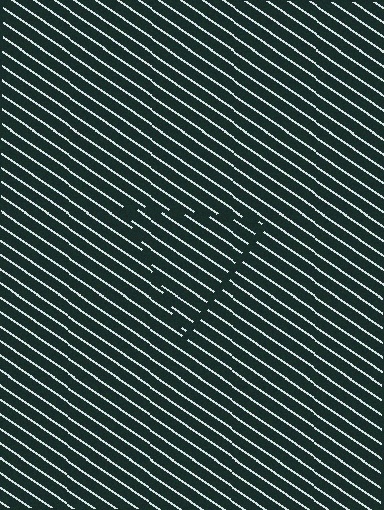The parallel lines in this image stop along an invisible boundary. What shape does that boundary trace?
An illusory triangle. The interior of the shape contains the same grating, shifted by half a period — the contour is defined by the phase discontinuity where line-ends from the inner and outer gratings abut.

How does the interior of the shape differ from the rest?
The interior of the shape contains the same grating, shifted by half a period — the contour is defined by the phase discontinuity where line-ends from the inner and outer gratings abut.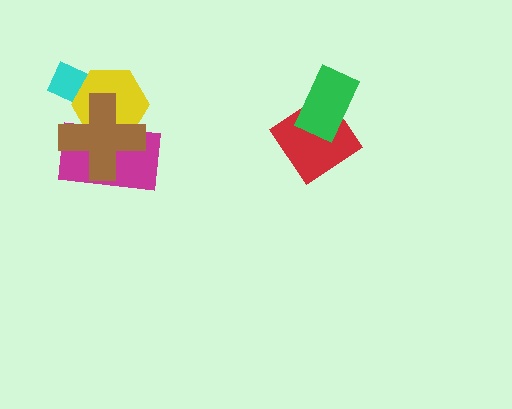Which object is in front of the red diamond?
The green rectangle is in front of the red diamond.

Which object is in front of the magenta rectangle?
The brown cross is in front of the magenta rectangle.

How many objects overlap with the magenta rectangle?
2 objects overlap with the magenta rectangle.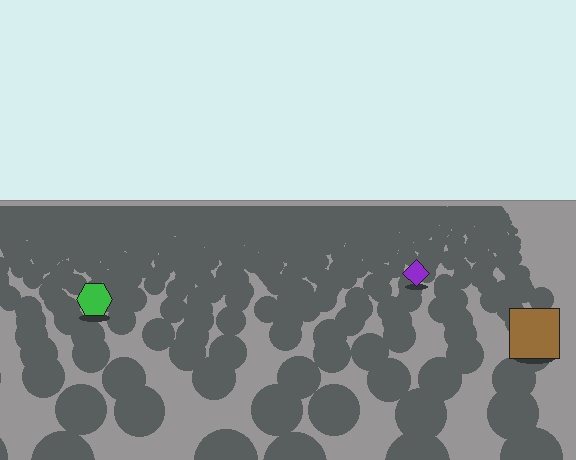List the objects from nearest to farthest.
From nearest to farthest: the brown square, the green hexagon, the purple diamond.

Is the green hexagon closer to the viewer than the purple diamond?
Yes. The green hexagon is closer — you can tell from the texture gradient: the ground texture is coarser near it.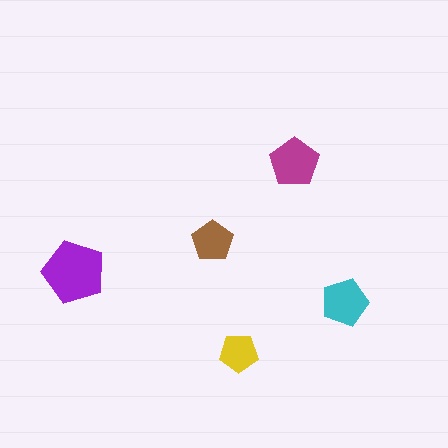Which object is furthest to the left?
The purple pentagon is leftmost.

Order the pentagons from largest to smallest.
the purple one, the magenta one, the cyan one, the brown one, the yellow one.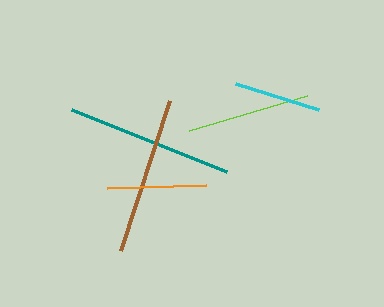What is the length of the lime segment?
The lime segment is approximately 123 pixels long.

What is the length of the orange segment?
The orange segment is approximately 99 pixels long.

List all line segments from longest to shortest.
From longest to shortest: teal, brown, lime, orange, cyan.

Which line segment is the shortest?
The cyan line is the shortest at approximately 86 pixels.